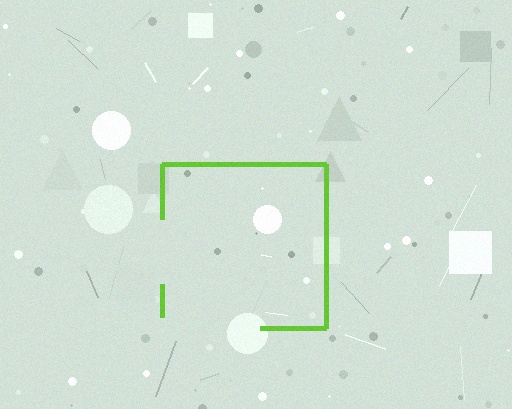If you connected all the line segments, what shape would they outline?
They would outline a square.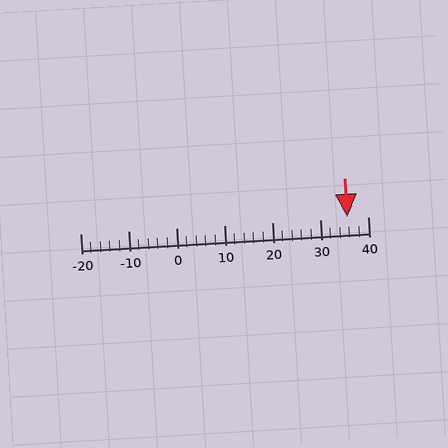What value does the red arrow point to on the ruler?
The red arrow points to approximately 36.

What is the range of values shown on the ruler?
The ruler shows values from -20 to 40.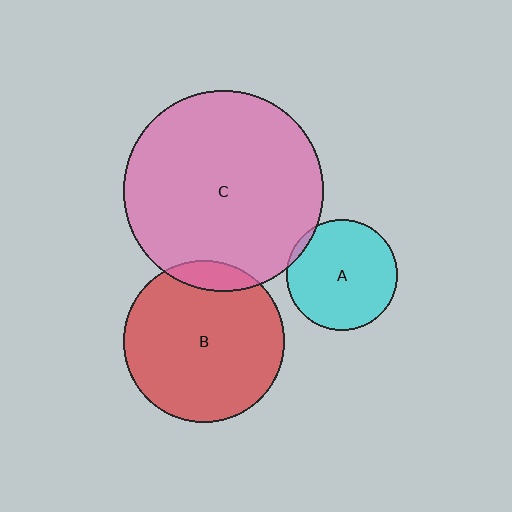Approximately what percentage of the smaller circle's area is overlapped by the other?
Approximately 10%.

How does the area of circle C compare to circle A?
Approximately 3.3 times.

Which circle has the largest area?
Circle C (pink).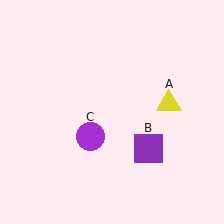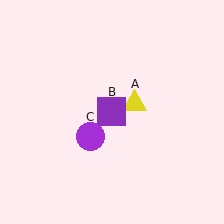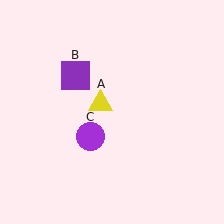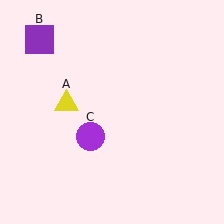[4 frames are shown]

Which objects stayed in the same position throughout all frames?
Purple circle (object C) remained stationary.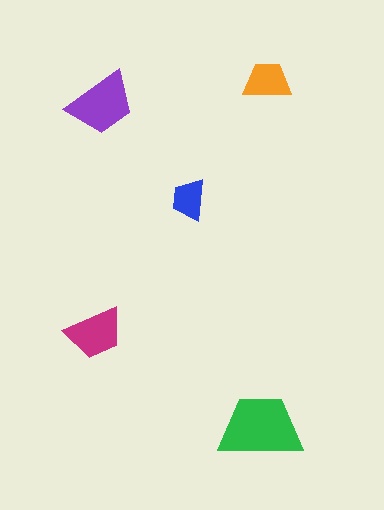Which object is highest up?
The orange trapezoid is topmost.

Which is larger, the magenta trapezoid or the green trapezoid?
The green one.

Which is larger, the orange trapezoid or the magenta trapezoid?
The magenta one.